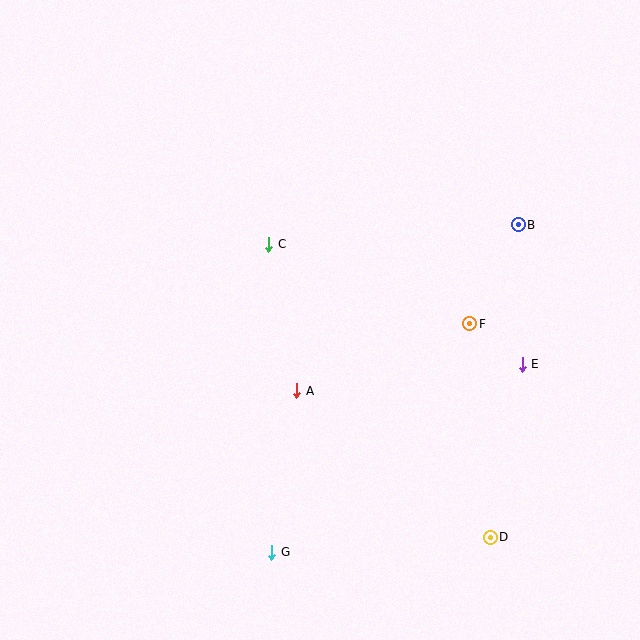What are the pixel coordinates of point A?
Point A is at (297, 391).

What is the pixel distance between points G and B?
The distance between G and B is 410 pixels.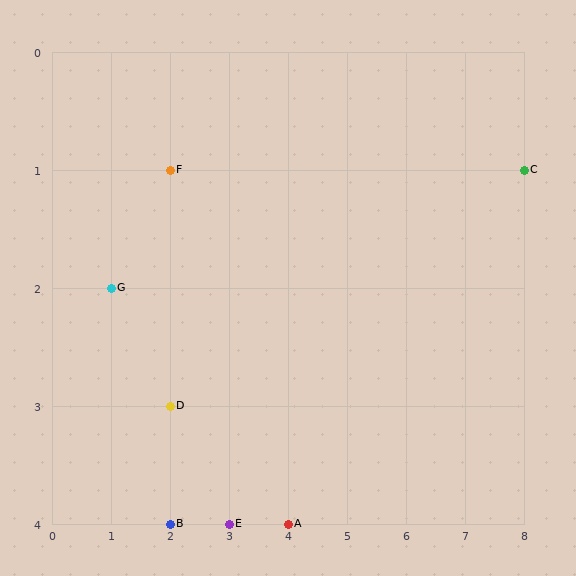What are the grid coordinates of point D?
Point D is at grid coordinates (2, 3).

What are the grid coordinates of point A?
Point A is at grid coordinates (4, 4).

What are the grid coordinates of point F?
Point F is at grid coordinates (2, 1).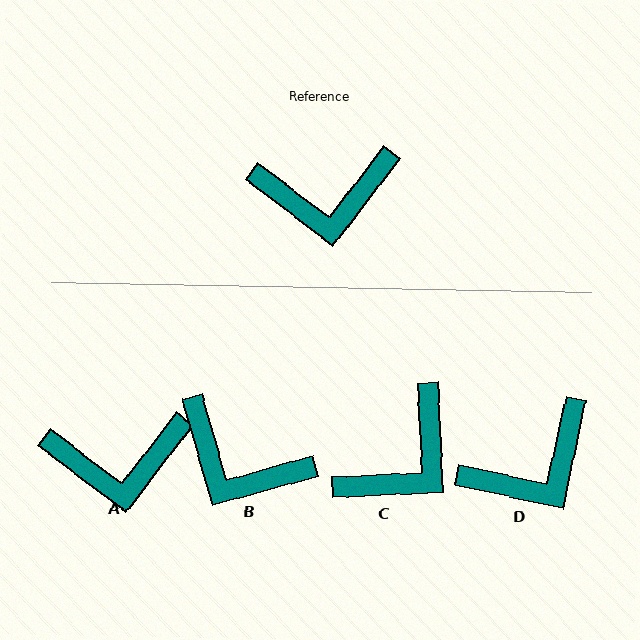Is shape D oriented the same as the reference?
No, it is off by about 25 degrees.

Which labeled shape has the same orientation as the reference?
A.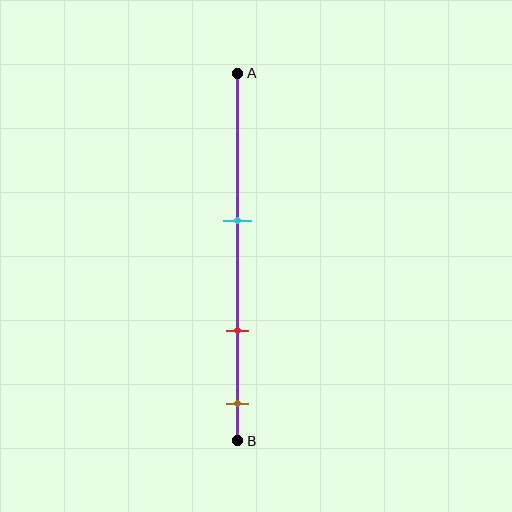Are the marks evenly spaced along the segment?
Yes, the marks are approximately evenly spaced.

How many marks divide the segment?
There are 3 marks dividing the segment.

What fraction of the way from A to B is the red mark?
The red mark is approximately 70% (0.7) of the way from A to B.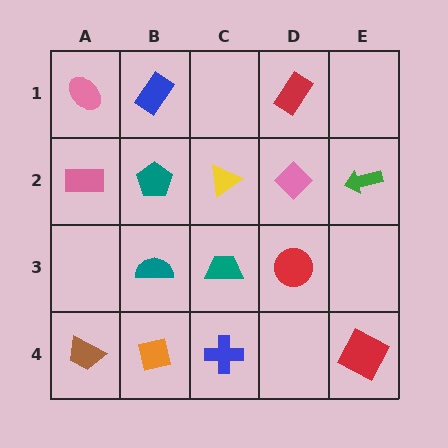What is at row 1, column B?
A blue rectangle.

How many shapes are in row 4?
4 shapes.